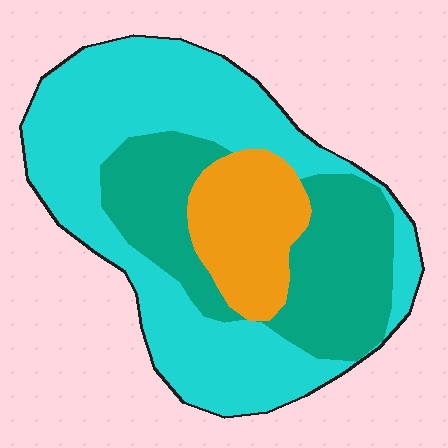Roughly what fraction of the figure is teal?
Teal takes up about one third (1/3) of the figure.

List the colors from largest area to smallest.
From largest to smallest: cyan, teal, orange.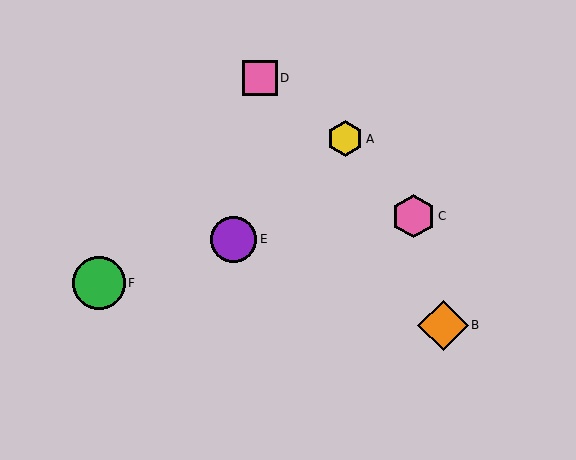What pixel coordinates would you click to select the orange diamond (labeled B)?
Click at (443, 325) to select the orange diamond B.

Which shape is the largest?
The green circle (labeled F) is the largest.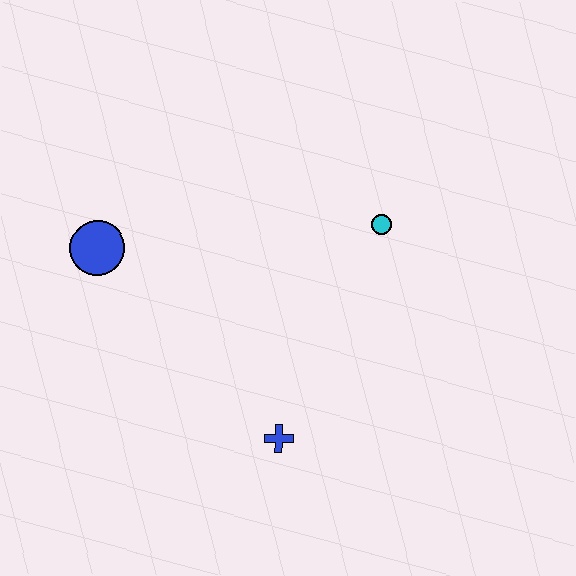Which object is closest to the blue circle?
The blue cross is closest to the blue circle.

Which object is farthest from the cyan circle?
The blue circle is farthest from the cyan circle.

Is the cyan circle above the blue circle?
Yes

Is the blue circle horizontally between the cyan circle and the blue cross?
No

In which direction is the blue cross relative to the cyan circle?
The blue cross is below the cyan circle.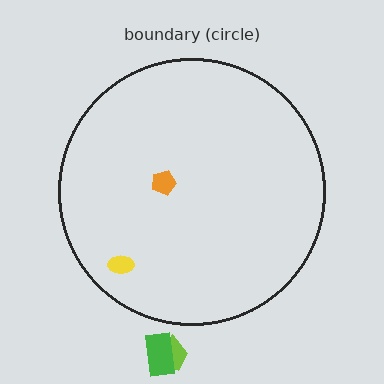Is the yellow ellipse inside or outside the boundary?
Inside.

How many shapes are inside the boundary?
2 inside, 2 outside.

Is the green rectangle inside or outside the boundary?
Outside.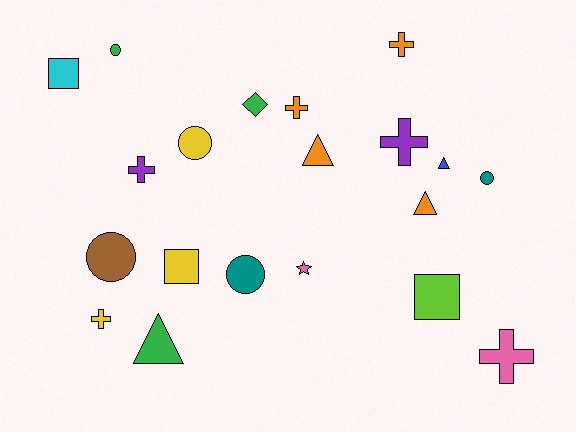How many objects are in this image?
There are 20 objects.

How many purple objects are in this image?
There are 2 purple objects.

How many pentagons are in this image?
There are no pentagons.